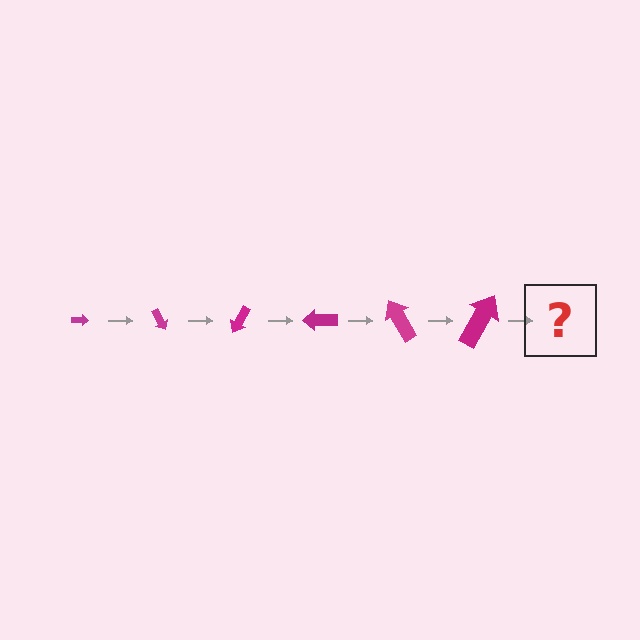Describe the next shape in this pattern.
It should be an arrow, larger than the previous one and rotated 360 degrees from the start.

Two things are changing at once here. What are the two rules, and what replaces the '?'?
The two rules are that the arrow grows larger each step and it rotates 60 degrees each step. The '?' should be an arrow, larger than the previous one and rotated 360 degrees from the start.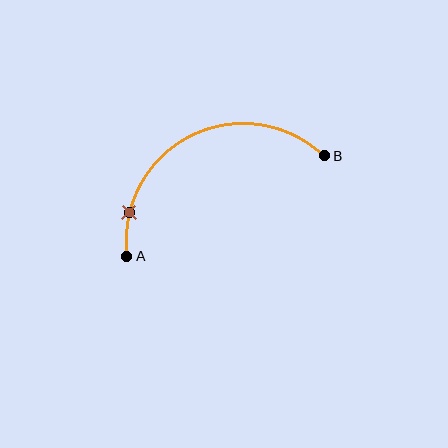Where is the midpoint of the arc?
The arc midpoint is the point on the curve farthest from the straight line joining A and B. It sits above that line.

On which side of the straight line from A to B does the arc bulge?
The arc bulges above the straight line connecting A and B.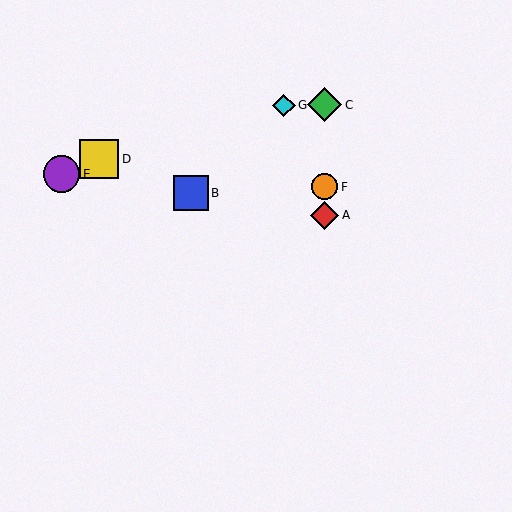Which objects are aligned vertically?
Objects A, C, F are aligned vertically.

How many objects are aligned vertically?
3 objects (A, C, F) are aligned vertically.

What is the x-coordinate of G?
Object G is at x≈284.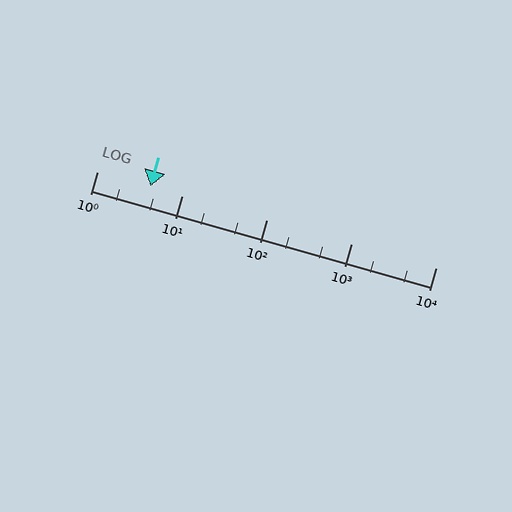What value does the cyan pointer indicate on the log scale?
The pointer indicates approximately 4.3.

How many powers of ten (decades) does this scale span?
The scale spans 4 decades, from 1 to 10000.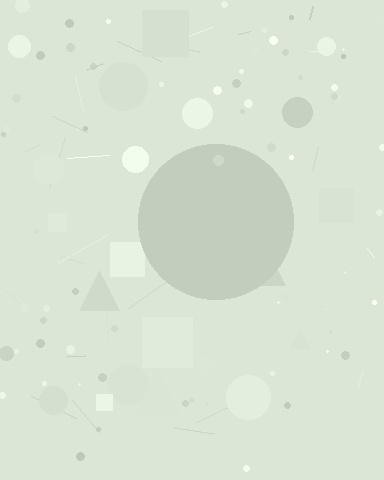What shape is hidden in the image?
A circle is hidden in the image.